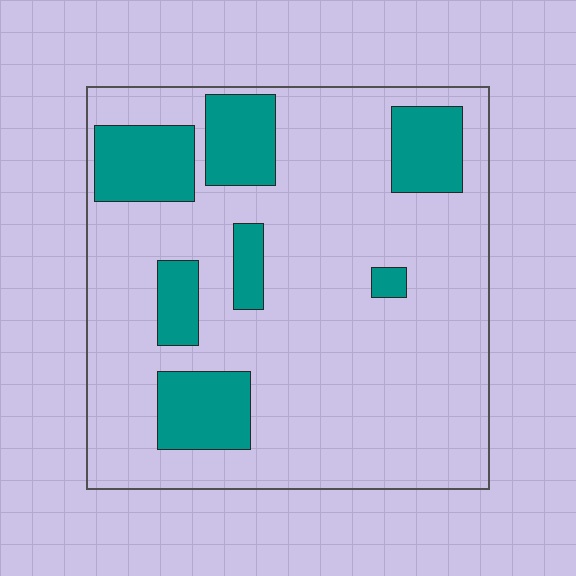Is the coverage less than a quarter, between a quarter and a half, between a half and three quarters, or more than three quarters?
Less than a quarter.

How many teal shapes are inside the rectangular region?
7.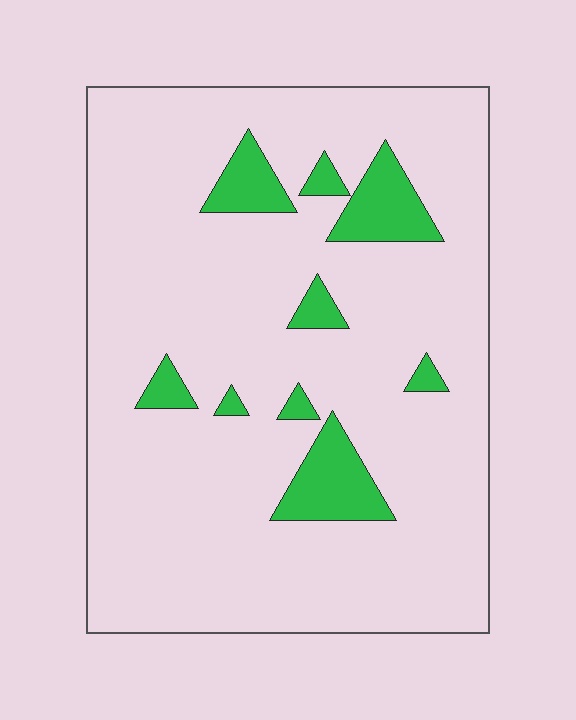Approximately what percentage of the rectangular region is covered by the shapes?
Approximately 10%.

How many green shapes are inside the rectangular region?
9.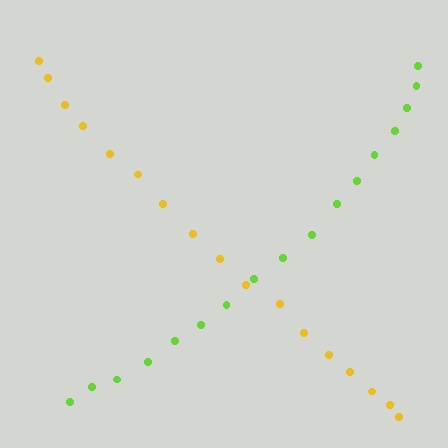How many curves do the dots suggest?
There are 2 distinct paths.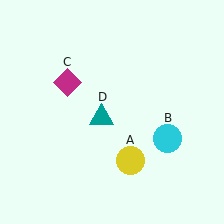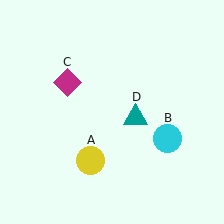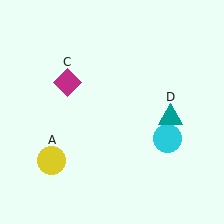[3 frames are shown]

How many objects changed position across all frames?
2 objects changed position: yellow circle (object A), teal triangle (object D).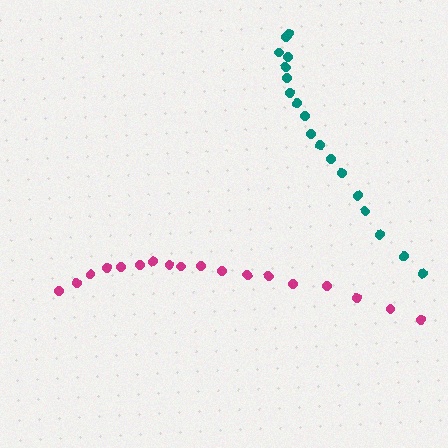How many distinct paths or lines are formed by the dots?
There are 2 distinct paths.